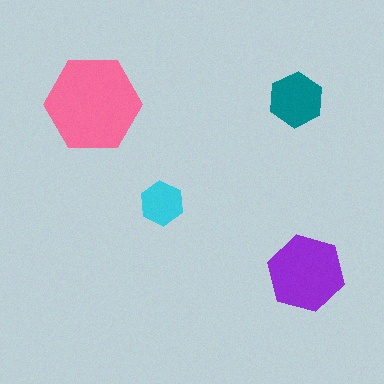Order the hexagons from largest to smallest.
the pink one, the purple one, the teal one, the cyan one.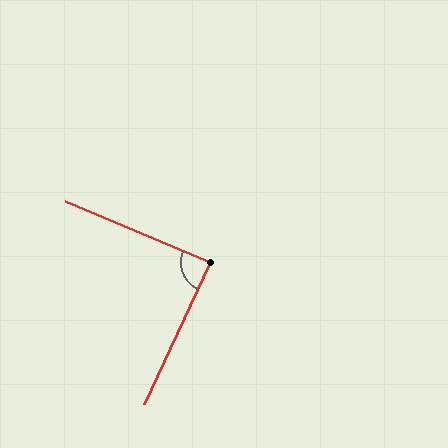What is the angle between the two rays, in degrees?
Approximately 88 degrees.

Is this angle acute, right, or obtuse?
It is approximately a right angle.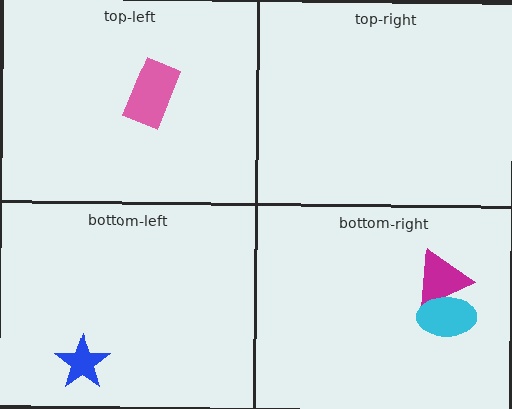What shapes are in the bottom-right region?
The magenta triangle, the cyan ellipse.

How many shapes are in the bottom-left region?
1.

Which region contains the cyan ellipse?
The bottom-right region.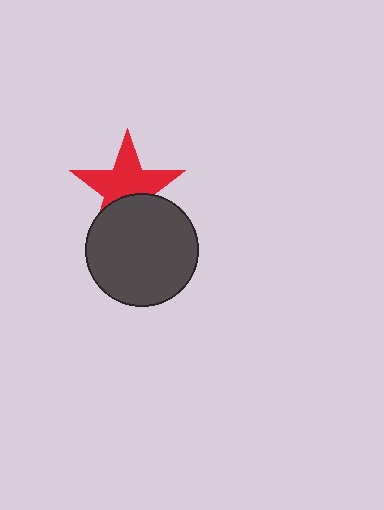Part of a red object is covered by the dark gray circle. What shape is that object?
It is a star.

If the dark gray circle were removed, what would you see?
You would see the complete red star.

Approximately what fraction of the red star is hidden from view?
Roughly 35% of the red star is hidden behind the dark gray circle.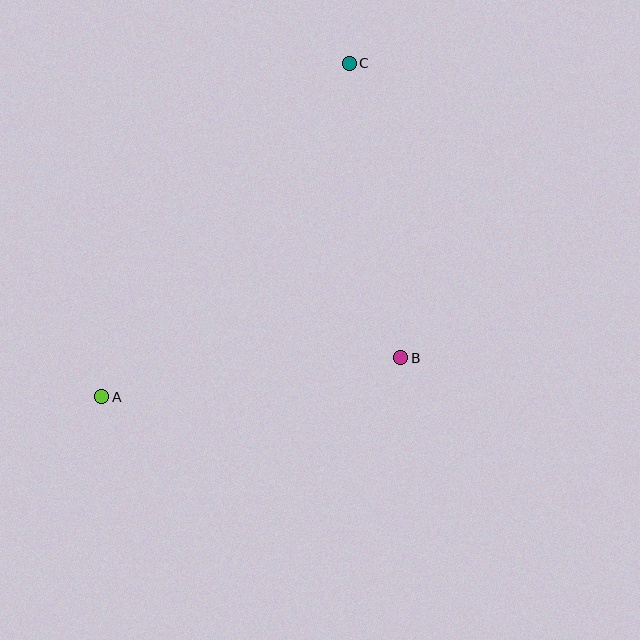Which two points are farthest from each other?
Points A and C are farthest from each other.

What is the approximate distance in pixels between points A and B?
The distance between A and B is approximately 301 pixels.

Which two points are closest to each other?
Points B and C are closest to each other.